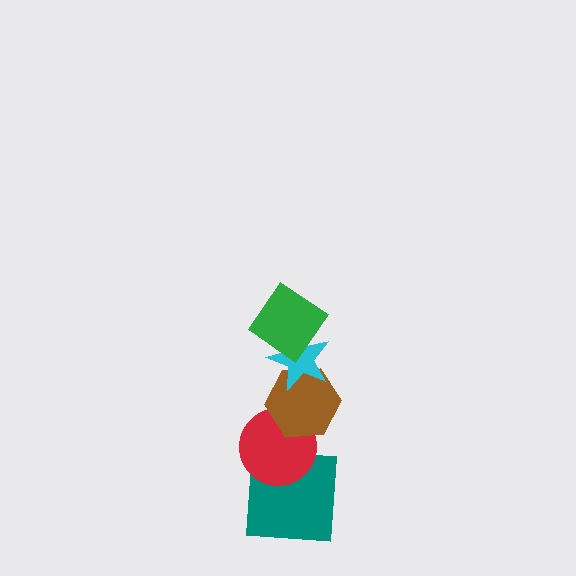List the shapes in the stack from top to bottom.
From top to bottom: the green diamond, the cyan star, the brown hexagon, the red circle, the teal square.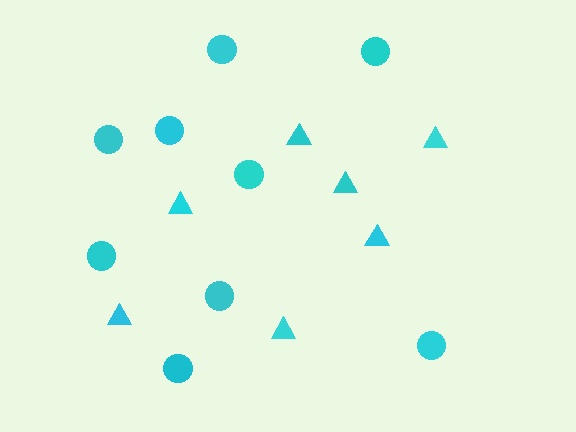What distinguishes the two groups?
There are 2 groups: one group of triangles (7) and one group of circles (9).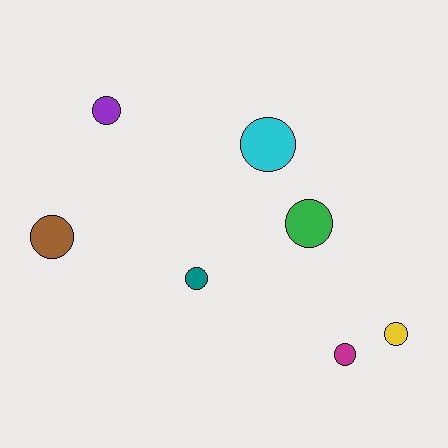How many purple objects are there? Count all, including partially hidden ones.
There is 1 purple object.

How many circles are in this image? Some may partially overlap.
There are 7 circles.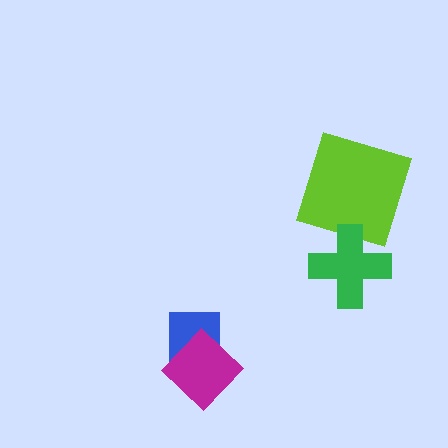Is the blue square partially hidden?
Yes, it is partially covered by another shape.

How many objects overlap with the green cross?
1 object overlaps with the green cross.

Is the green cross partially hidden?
No, no other shape covers it.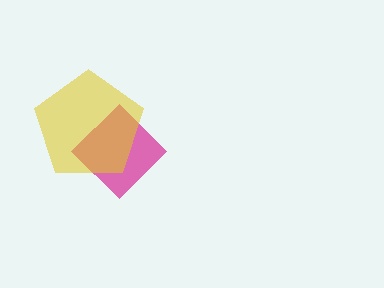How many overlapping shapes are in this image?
There are 2 overlapping shapes in the image.